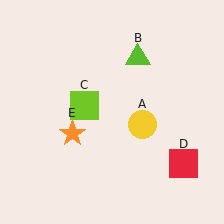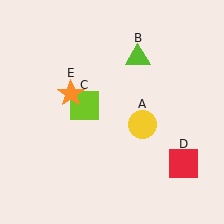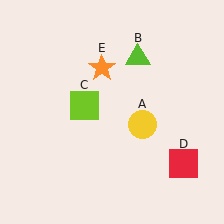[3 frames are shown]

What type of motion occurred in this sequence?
The orange star (object E) rotated clockwise around the center of the scene.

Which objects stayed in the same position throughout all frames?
Yellow circle (object A) and lime triangle (object B) and lime square (object C) and red square (object D) remained stationary.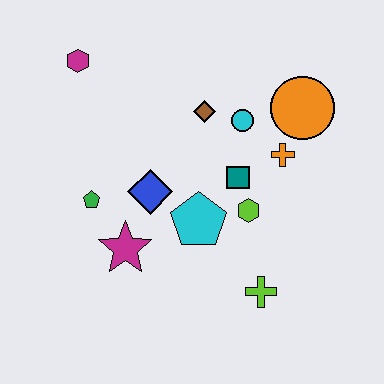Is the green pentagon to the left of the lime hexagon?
Yes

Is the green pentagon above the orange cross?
No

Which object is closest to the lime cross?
The lime hexagon is closest to the lime cross.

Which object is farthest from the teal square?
The magenta hexagon is farthest from the teal square.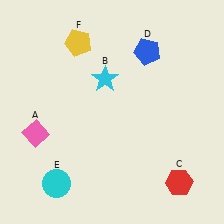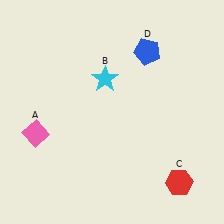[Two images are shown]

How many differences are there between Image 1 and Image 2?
There are 2 differences between the two images.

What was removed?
The cyan circle (E), the yellow pentagon (F) were removed in Image 2.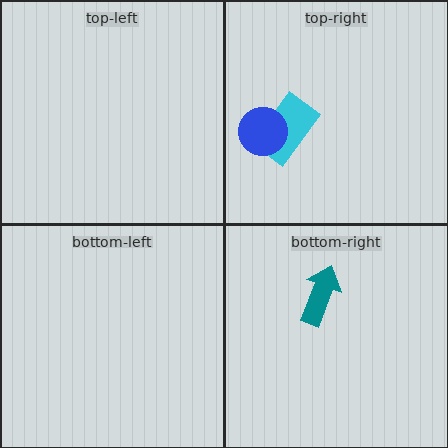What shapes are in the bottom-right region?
The teal arrow.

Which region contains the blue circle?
The top-right region.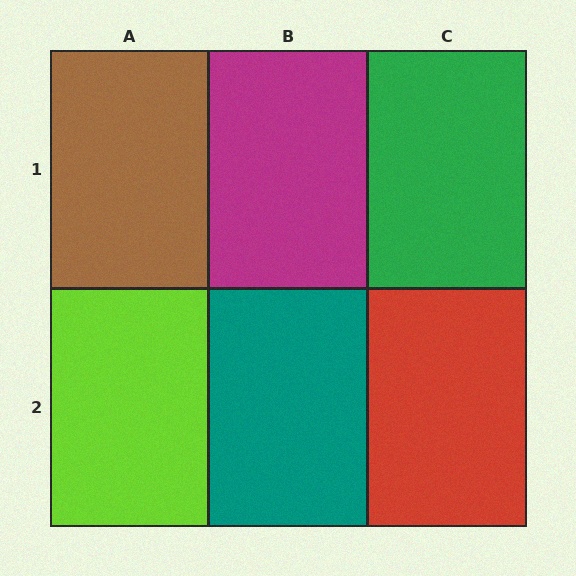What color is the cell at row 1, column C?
Green.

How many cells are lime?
1 cell is lime.